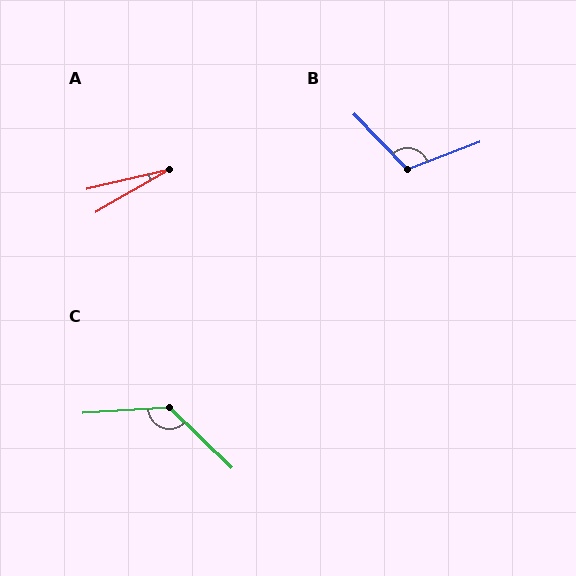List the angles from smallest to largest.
A (17°), B (113°), C (132°).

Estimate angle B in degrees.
Approximately 113 degrees.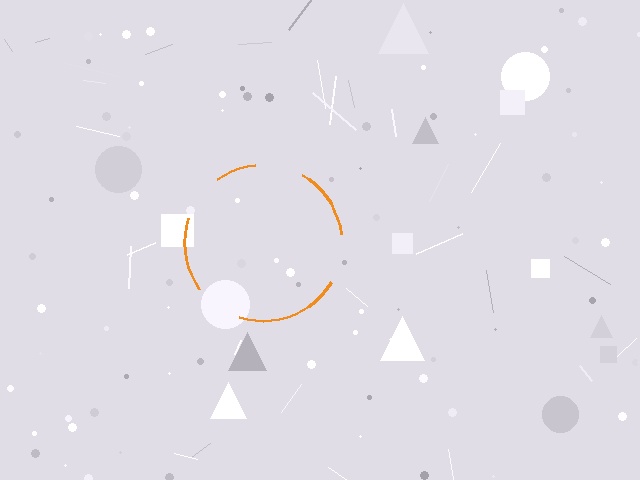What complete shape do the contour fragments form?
The contour fragments form a circle.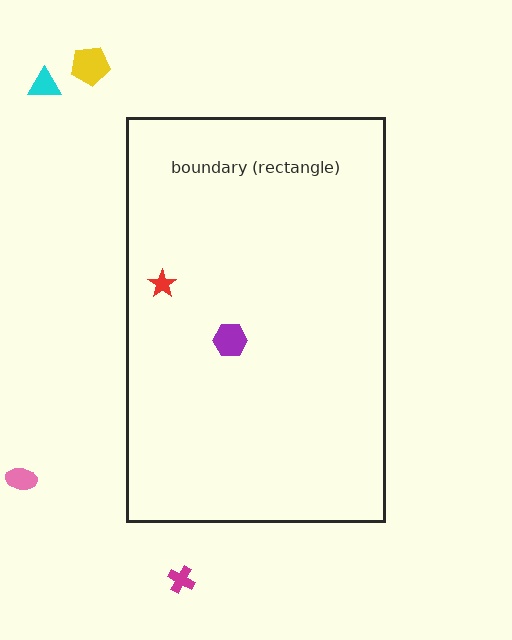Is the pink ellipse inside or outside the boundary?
Outside.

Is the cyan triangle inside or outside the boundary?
Outside.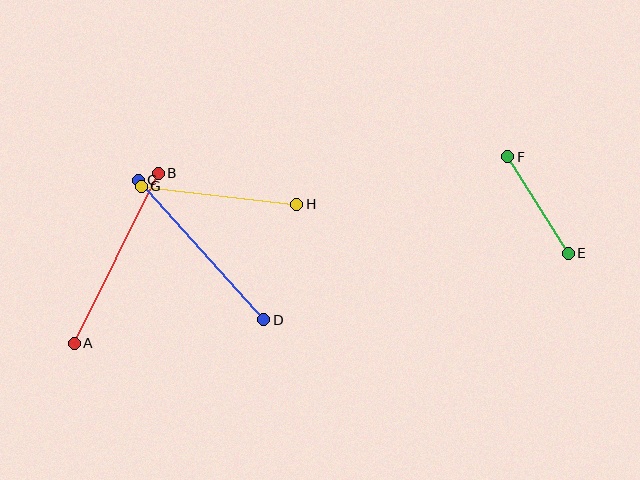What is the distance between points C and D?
The distance is approximately 188 pixels.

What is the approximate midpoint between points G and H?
The midpoint is at approximately (219, 195) pixels.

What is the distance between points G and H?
The distance is approximately 157 pixels.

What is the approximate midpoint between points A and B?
The midpoint is at approximately (116, 258) pixels.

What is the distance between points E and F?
The distance is approximately 114 pixels.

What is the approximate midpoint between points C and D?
The midpoint is at approximately (201, 250) pixels.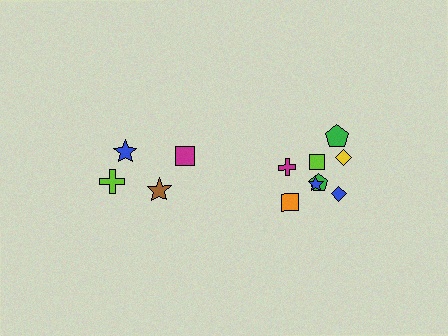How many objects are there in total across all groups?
There are 12 objects.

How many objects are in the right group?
There are 8 objects.